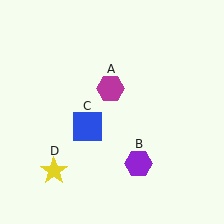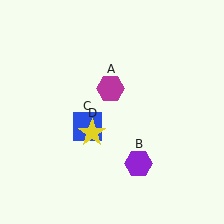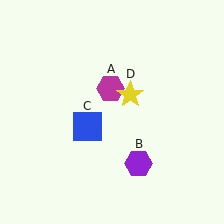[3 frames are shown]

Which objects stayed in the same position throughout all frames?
Magenta hexagon (object A) and purple hexagon (object B) and blue square (object C) remained stationary.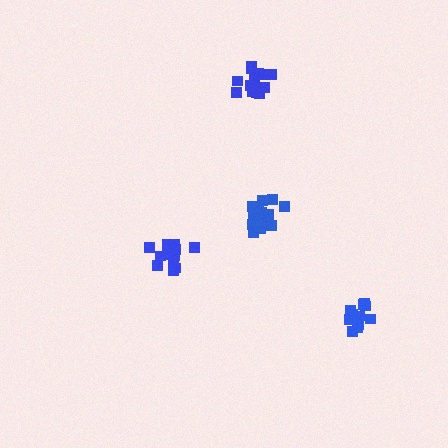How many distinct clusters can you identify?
There are 4 distinct clusters.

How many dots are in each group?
Group 1: 15 dots, Group 2: 13 dots, Group 3: 14 dots, Group 4: 14 dots (56 total).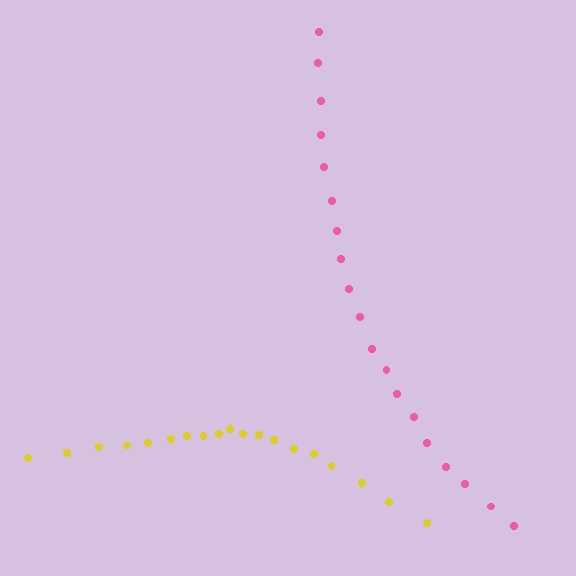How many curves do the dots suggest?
There are 2 distinct paths.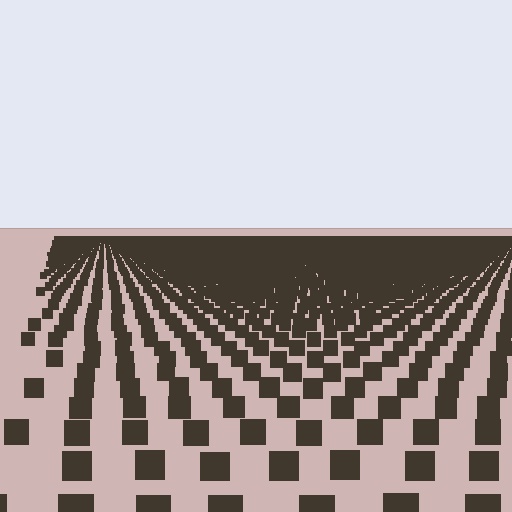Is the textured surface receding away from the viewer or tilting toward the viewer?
The surface is receding away from the viewer. Texture elements get smaller and denser toward the top.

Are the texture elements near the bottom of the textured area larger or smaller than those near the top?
Larger. Near the bottom, elements are closer to the viewer and appear at a bigger on-screen size.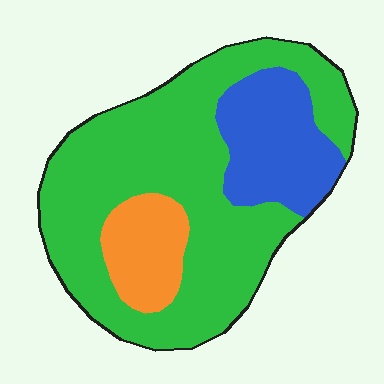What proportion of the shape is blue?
Blue covers around 20% of the shape.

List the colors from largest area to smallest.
From largest to smallest: green, blue, orange.